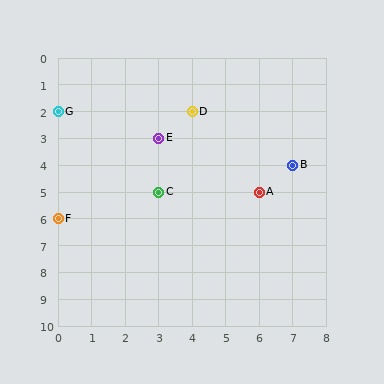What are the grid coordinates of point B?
Point B is at grid coordinates (7, 4).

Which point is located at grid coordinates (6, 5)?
Point A is at (6, 5).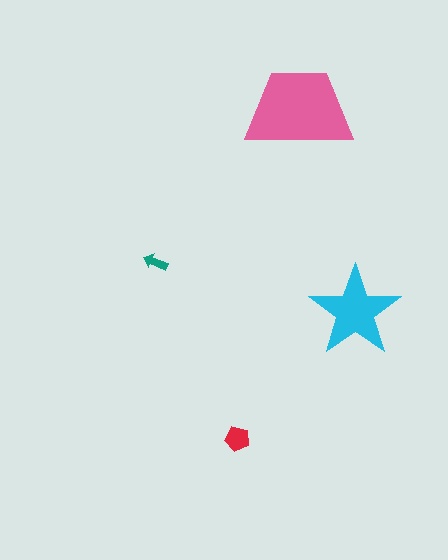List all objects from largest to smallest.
The pink trapezoid, the cyan star, the red pentagon, the teal arrow.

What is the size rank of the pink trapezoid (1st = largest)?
1st.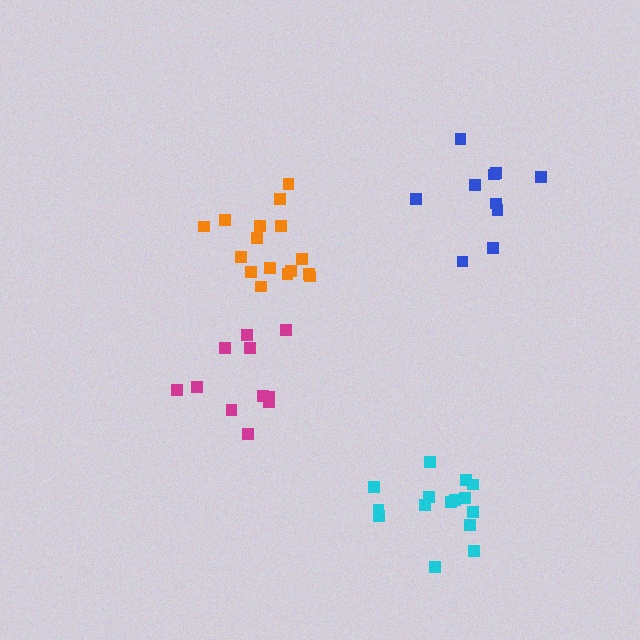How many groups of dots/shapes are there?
There are 4 groups.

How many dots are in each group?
Group 1: 11 dots, Group 2: 10 dots, Group 3: 15 dots, Group 4: 16 dots (52 total).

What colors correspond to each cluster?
The clusters are colored: magenta, blue, cyan, orange.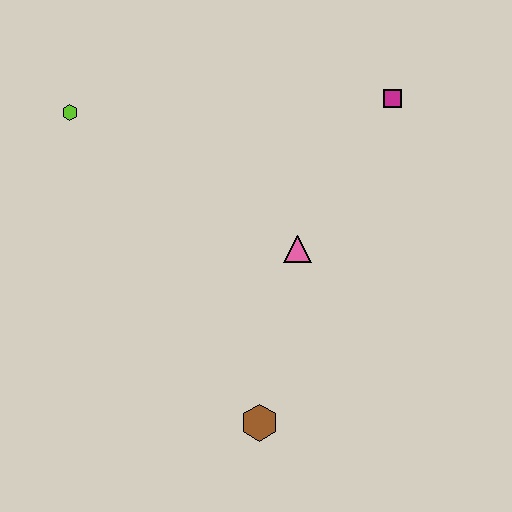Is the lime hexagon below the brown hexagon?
No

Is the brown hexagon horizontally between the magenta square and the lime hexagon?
Yes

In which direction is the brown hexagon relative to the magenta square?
The brown hexagon is below the magenta square.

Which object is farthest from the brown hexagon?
The lime hexagon is farthest from the brown hexagon.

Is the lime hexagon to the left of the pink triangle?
Yes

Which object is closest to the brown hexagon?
The pink triangle is closest to the brown hexagon.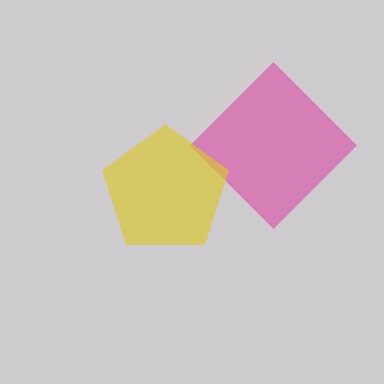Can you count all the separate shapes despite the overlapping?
Yes, there are 2 separate shapes.